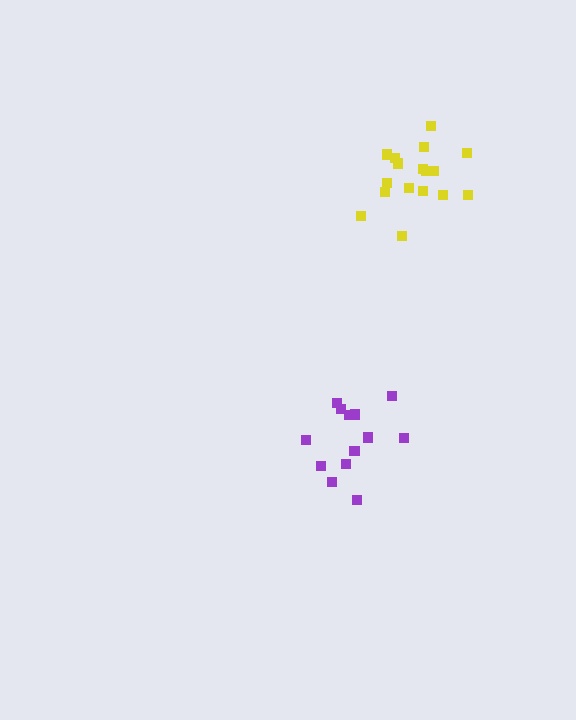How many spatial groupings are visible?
There are 2 spatial groupings.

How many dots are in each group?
Group 1: 13 dots, Group 2: 17 dots (30 total).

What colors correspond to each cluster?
The clusters are colored: purple, yellow.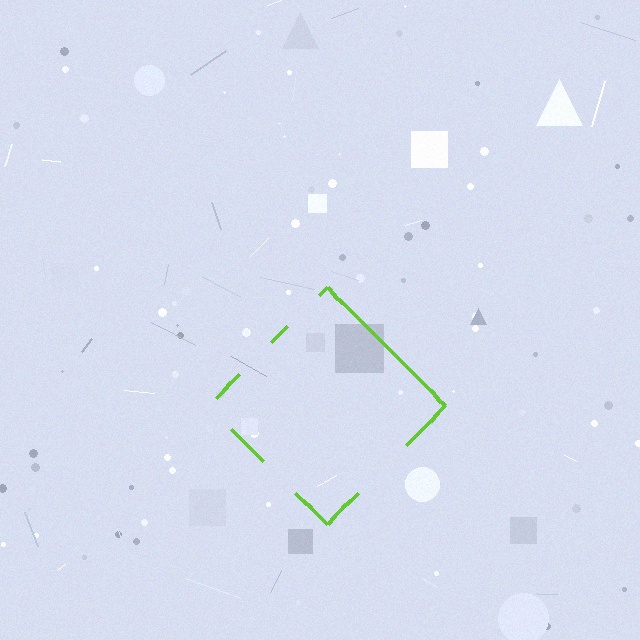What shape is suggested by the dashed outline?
The dashed outline suggests a diamond.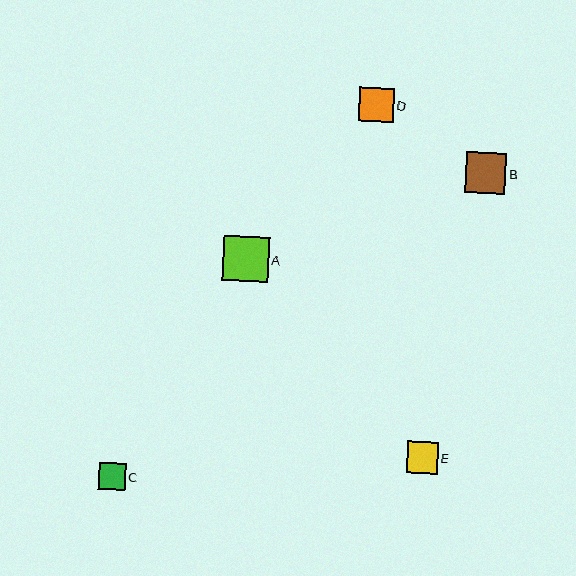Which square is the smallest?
Square C is the smallest with a size of approximately 27 pixels.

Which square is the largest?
Square A is the largest with a size of approximately 46 pixels.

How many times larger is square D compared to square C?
Square D is approximately 1.3 times the size of square C.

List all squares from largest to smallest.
From largest to smallest: A, B, D, E, C.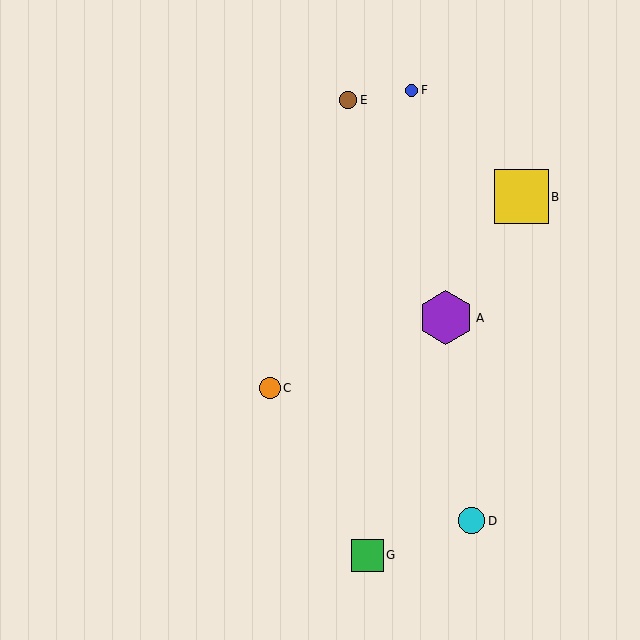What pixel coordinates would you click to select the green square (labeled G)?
Click at (367, 555) to select the green square G.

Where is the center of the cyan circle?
The center of the cyan circle is at (472, 521).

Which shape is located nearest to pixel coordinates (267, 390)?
The orange circle (labeled C) at (270, 388) is nearest to that location.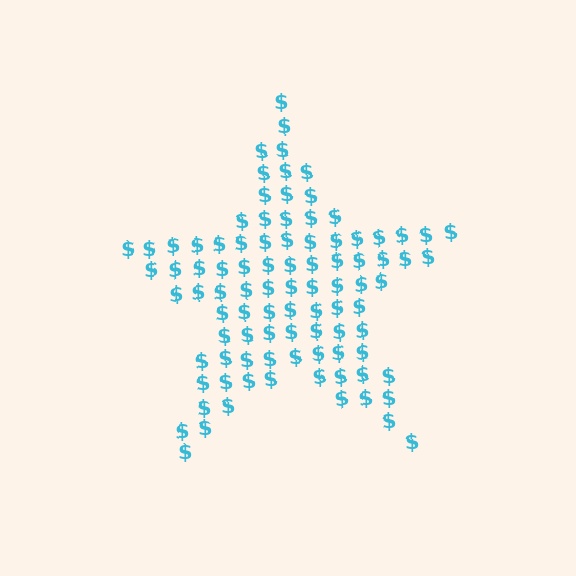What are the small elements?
The small elements are dollar signs.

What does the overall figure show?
The overall figure shows a star.